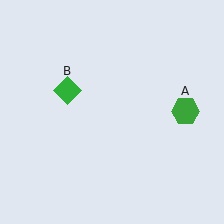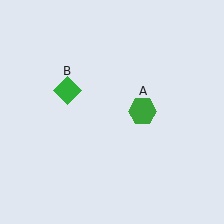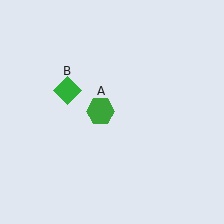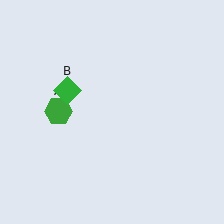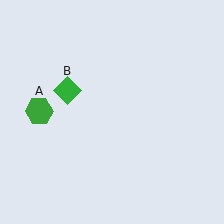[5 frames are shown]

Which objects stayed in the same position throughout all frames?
Green diamond (object B) remained stationary.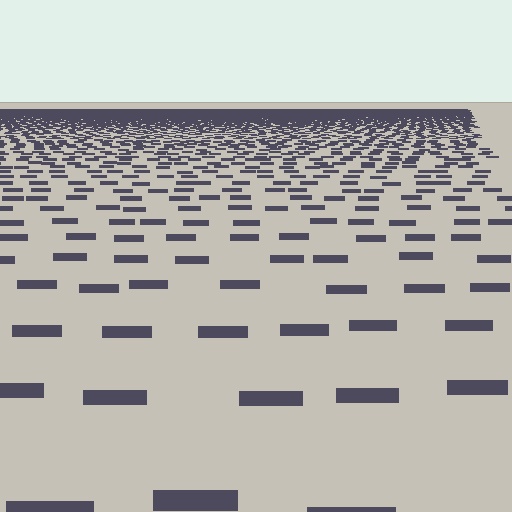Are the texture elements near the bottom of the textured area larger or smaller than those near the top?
Larger. Near the bottom, elements are closer to the viewer and appear at a bigger on-screen size.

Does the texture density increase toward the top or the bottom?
Density increases toward the top.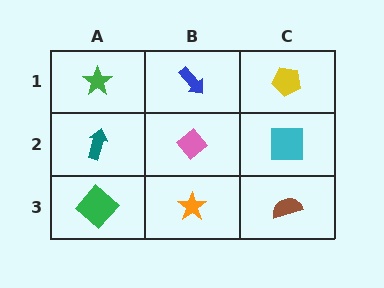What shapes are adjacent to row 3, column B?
A pink diamond (row 2, column B), a green diamond (row 3, column A), a brown semicircle (row 3, column C).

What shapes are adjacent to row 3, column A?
A teal arrow (row 2, column A), an orange star (row 3, column B).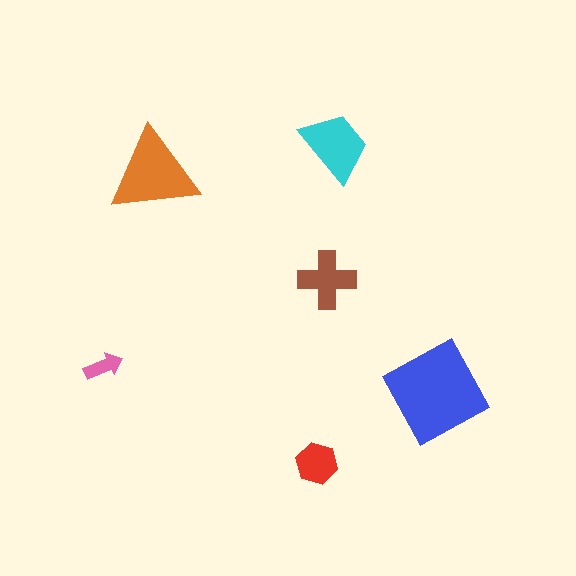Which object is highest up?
The cyan trapezoid is topmost.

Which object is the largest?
The blue diamond.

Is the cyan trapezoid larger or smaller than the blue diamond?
Smaller.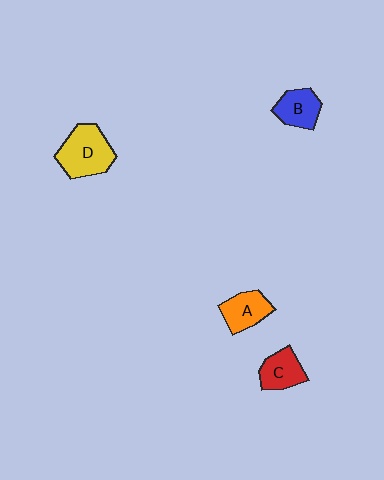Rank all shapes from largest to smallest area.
From largest to smallest: D (yellow), A (orange), C (red), B (blue).